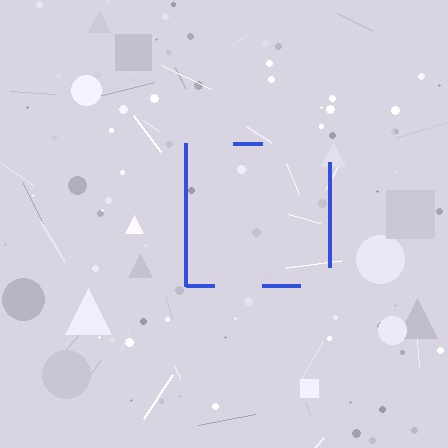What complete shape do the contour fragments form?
The contour fragments form a square.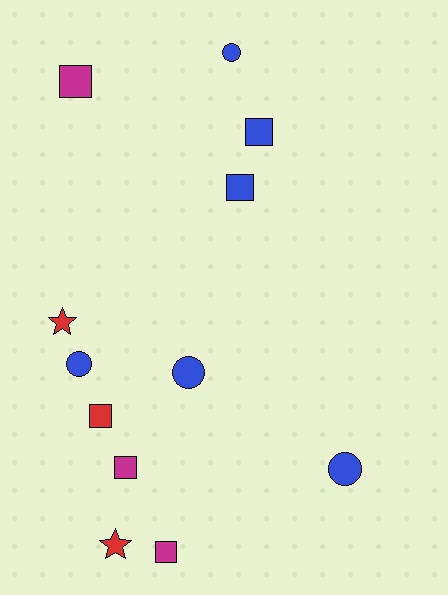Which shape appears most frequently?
Square, with 6 objects.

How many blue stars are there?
There are no blue stars.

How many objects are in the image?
There are 12 objects.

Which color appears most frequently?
Blue, with 6 objects.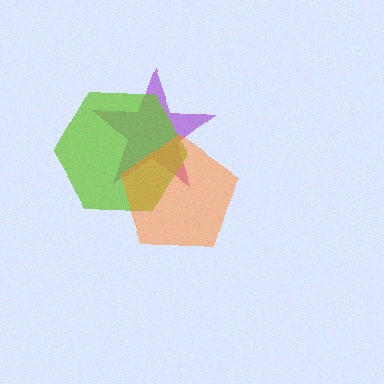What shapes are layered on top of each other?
The layered shapes are: a purple star, a lime hexagon, an orange pentagon.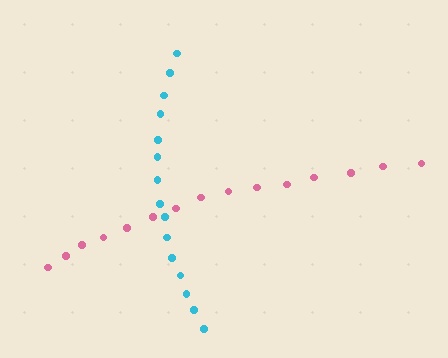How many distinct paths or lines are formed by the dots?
There are 2 distinct paths.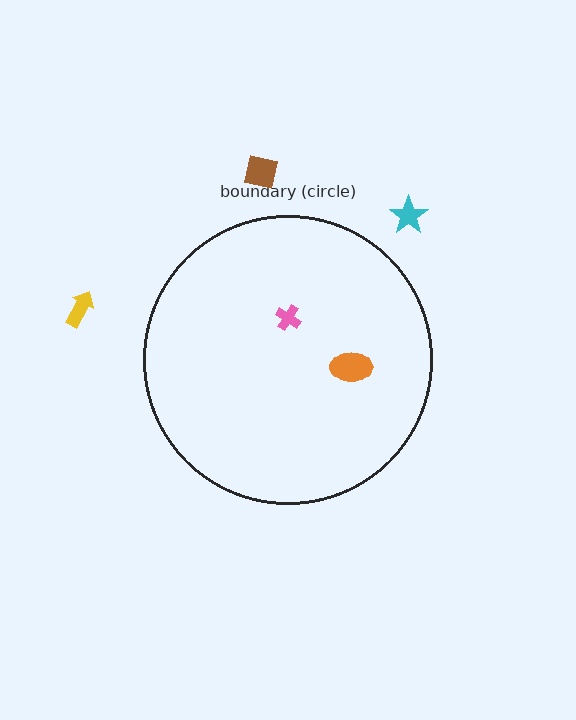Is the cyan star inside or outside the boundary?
Outside.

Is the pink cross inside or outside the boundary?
Inside.